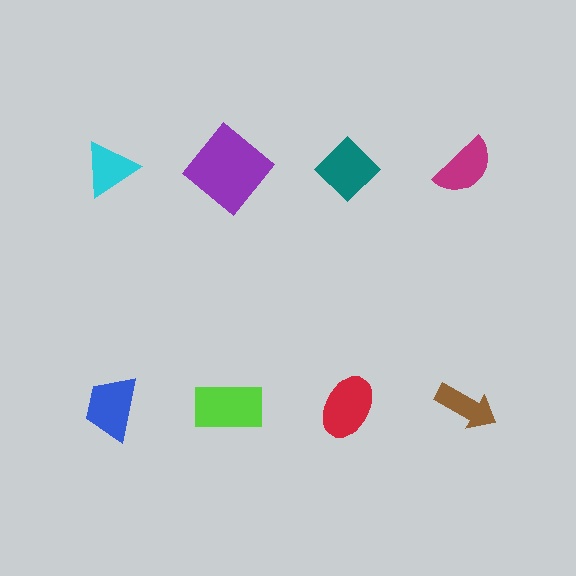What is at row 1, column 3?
A teal diamond.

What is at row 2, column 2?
A lime rectangle.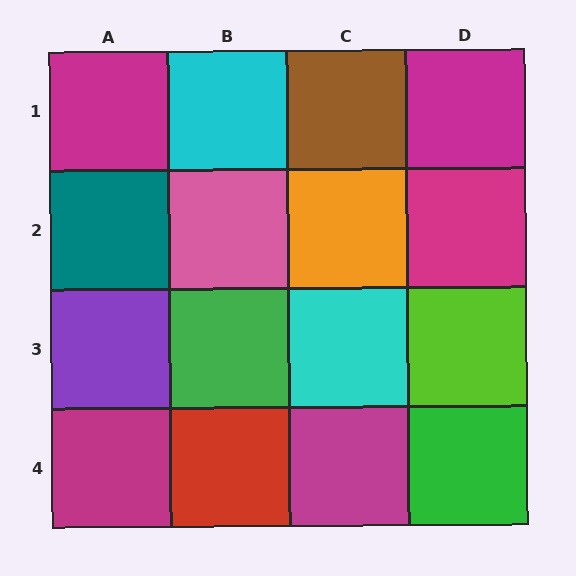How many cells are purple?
1 cell is purple.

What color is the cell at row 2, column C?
Orange.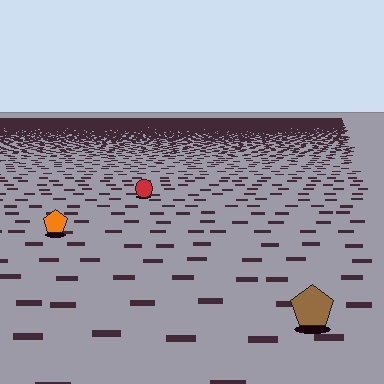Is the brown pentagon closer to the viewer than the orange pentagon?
Yes. The brown pentagon is closer — you can tell from the texture gradient: the ground texture is coarser near it.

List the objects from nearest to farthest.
From nearest to farthest: the brown pentagon, the orange pentagon, the red circle.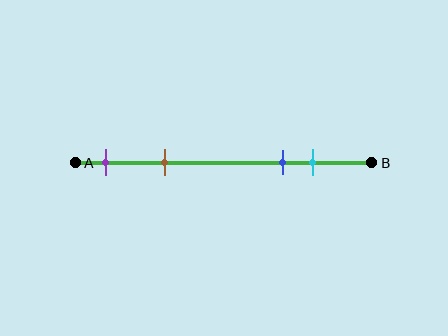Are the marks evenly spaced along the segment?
No, the marks are not evenly spaced.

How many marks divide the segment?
There are 4 marks dividing the segment.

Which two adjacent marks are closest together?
The blue and cyan marks are the closest adjacent pair.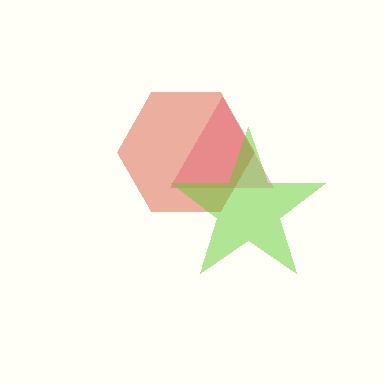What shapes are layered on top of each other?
The layered shapes are: a pink triangle, a red hexagon, a lime star.